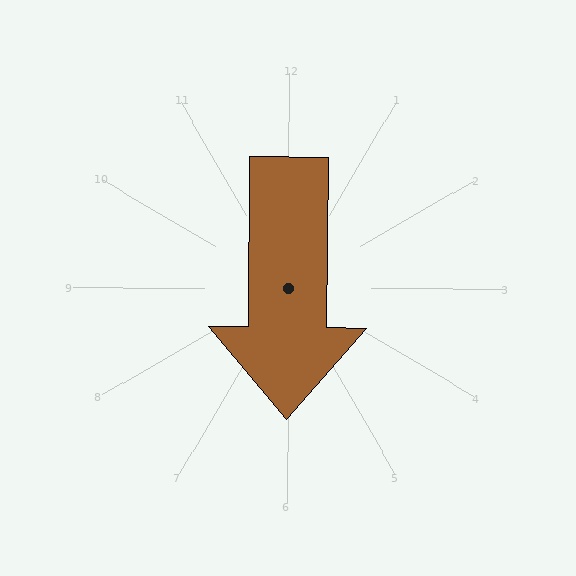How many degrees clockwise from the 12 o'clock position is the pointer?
Approximately 181 degrees.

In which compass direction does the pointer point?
South.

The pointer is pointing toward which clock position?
Roughly 6 o'clock.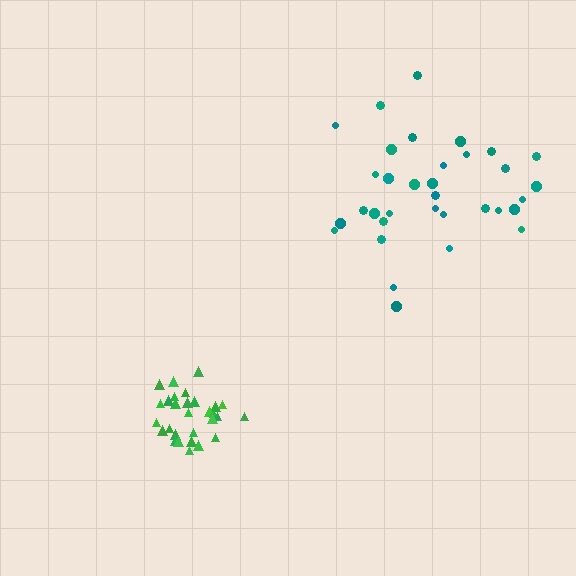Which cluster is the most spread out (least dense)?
Teal.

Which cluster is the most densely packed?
Green.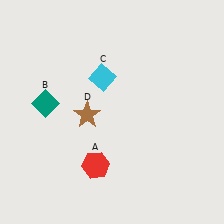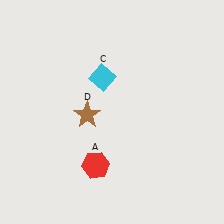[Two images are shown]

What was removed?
The teal diamond (B) was removed in Image 2.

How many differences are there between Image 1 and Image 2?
There is 1 difference between the two images.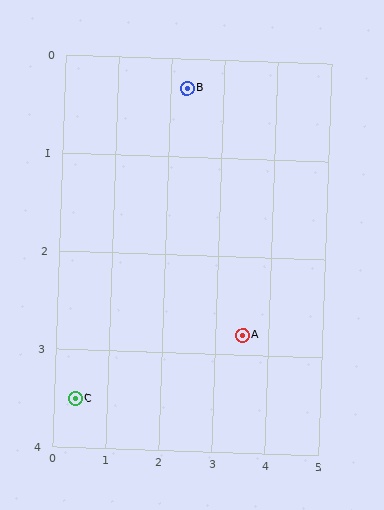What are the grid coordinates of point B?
Point B is at approximately (2.3, 0.3).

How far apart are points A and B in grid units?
Points A and B are about 2.8 grid units apart.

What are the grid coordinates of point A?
Point A is at approximately (3.5, 2.8).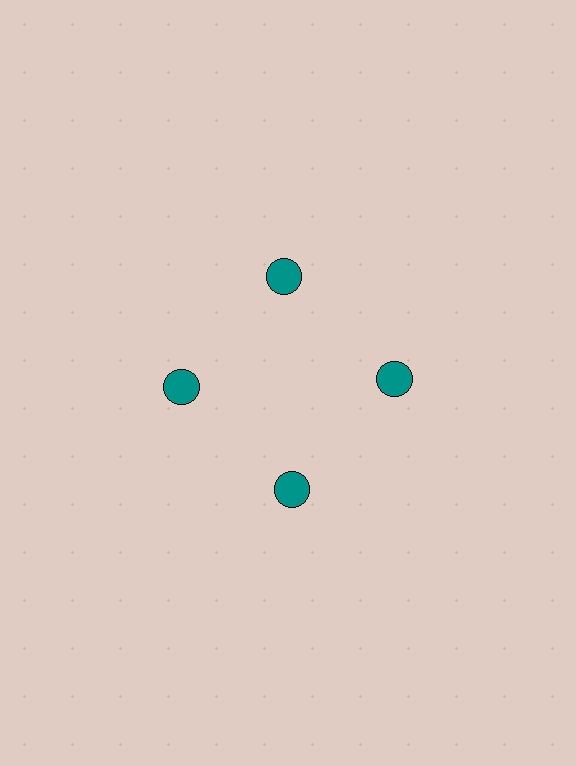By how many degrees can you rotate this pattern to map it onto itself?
The pattern maps onto itself every 90 degrees of rotation.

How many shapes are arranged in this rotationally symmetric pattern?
There are 4 shapes, arranged in 4 groups of 1.